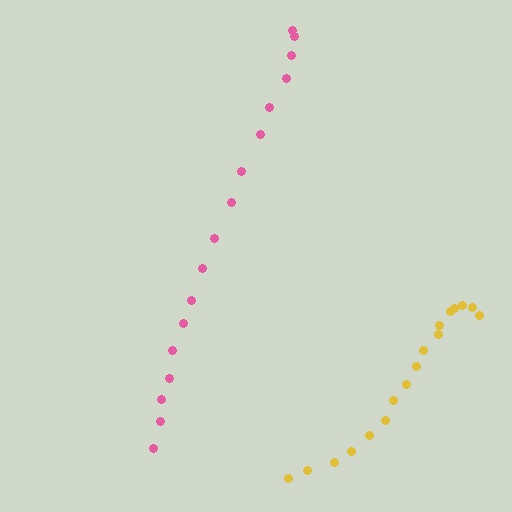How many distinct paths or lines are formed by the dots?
There are 2 distinct paths.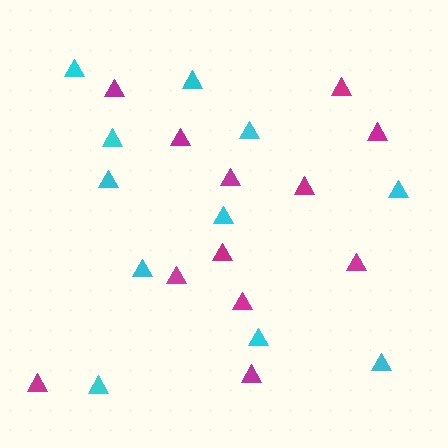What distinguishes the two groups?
There are 2 groups: one group of cyan triangles (11) and one group of magenta triangles (12).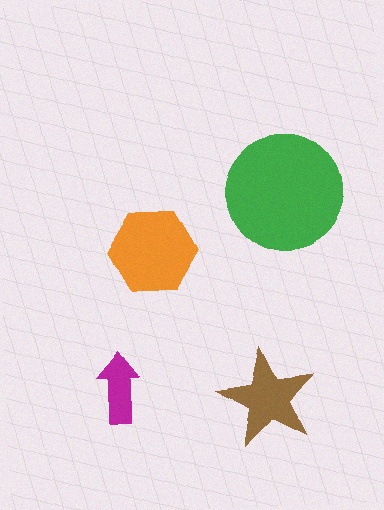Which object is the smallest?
The magenta arrow.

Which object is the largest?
The green circle.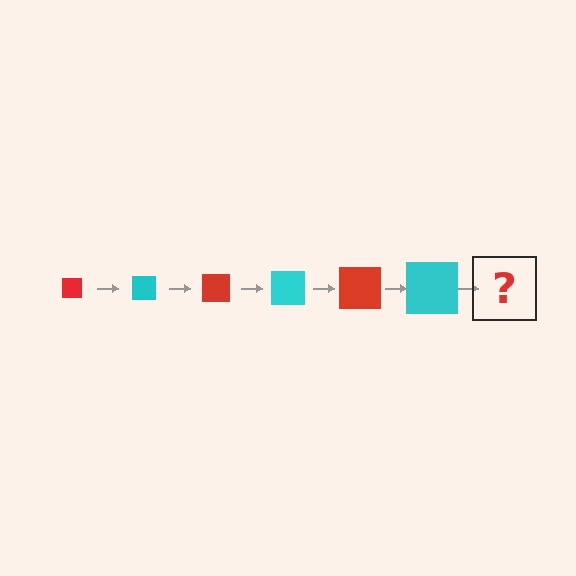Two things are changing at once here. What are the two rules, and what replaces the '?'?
The two rules are that the square grows larger each step and the color cycles through red and cyan. The '?' should be a red square, larger than the previous one.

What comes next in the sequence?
The next element should be a red square, larger than the previous one.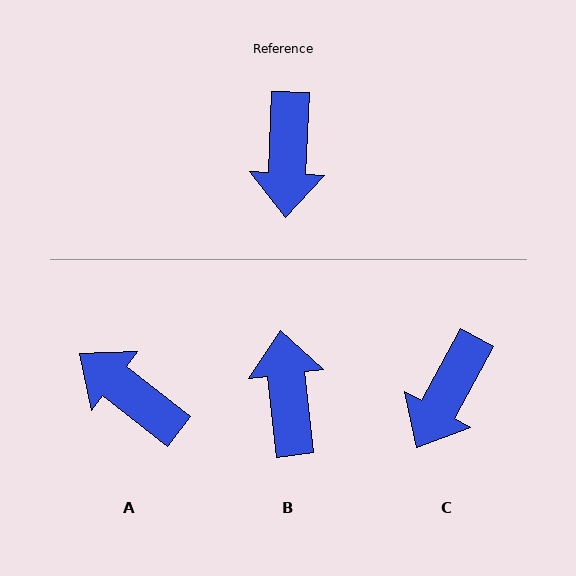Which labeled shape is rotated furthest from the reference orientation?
B, about 171 degrees away.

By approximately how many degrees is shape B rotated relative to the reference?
Approximately 171 degrees clockwise.